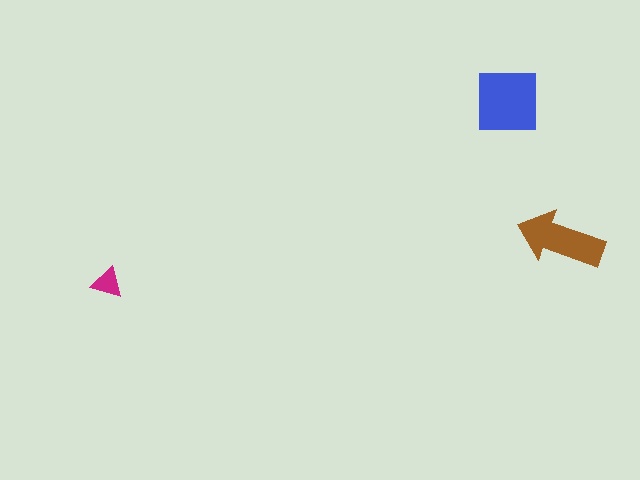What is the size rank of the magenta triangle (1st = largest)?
3rd.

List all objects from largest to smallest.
The blue square, the brown arrow, the magenta triangle.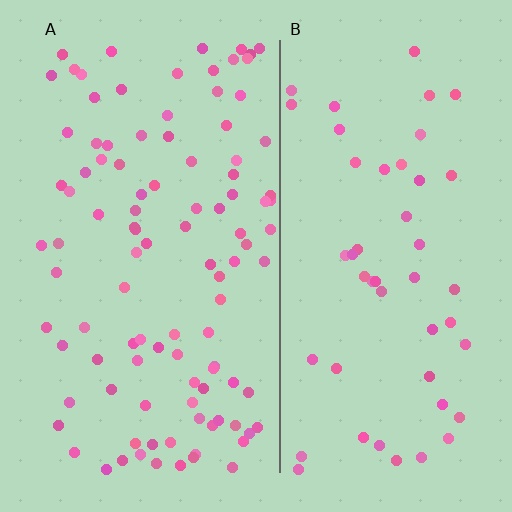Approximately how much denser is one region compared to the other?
Approximately 2.1× — region A over region B.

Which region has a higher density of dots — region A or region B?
A (the left).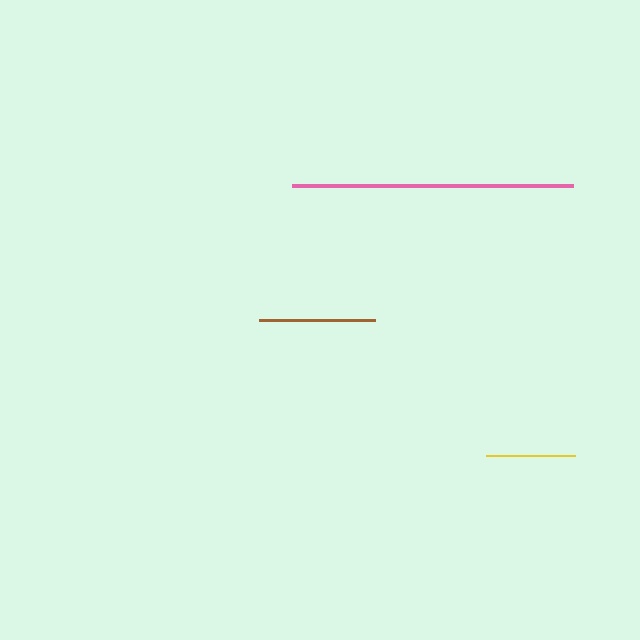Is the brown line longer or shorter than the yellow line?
The brown line is longer than the yellow line.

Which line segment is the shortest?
The yellow line is the shortest at approximately 90 pixels.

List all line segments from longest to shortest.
From longest to shortest: pink, brown, yellow.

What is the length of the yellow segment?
The yellow segment is approximately 90 pixels long.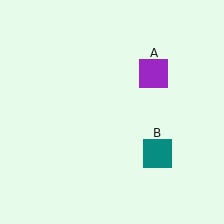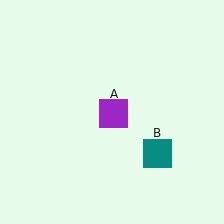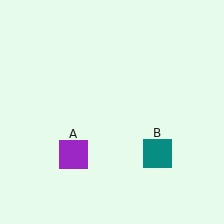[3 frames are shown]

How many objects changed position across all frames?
1 object changed position: purple square (object A).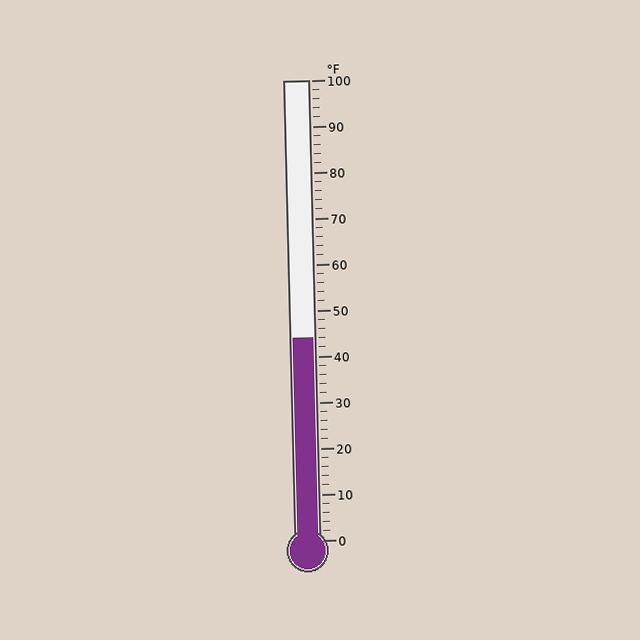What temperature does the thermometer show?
The thermometer shows approximately 44°F.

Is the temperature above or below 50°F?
The temperature is below 50°F.